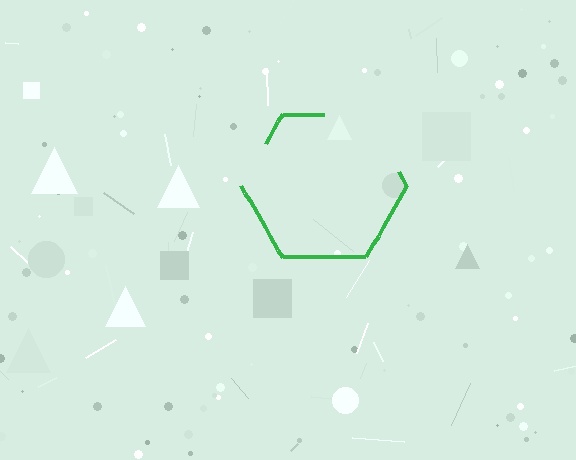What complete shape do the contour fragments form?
The contour fragments form a hexagon.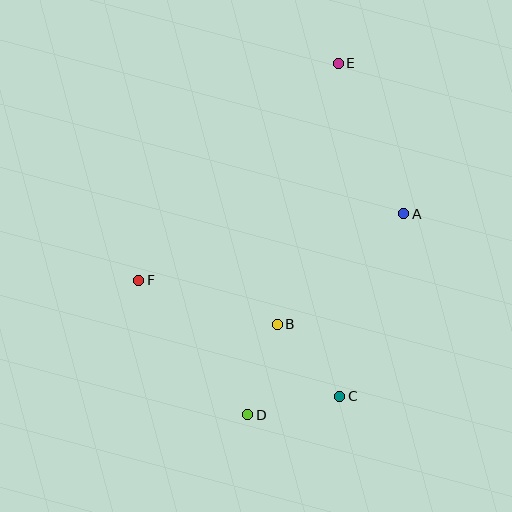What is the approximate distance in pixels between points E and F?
The distance between E and F is approximately 295 pixels.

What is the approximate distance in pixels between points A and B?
The distance between A and B is approximately 168 pixels.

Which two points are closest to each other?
Points C and D are closest to each other.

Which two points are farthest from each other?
Points D and E are farthest from each other.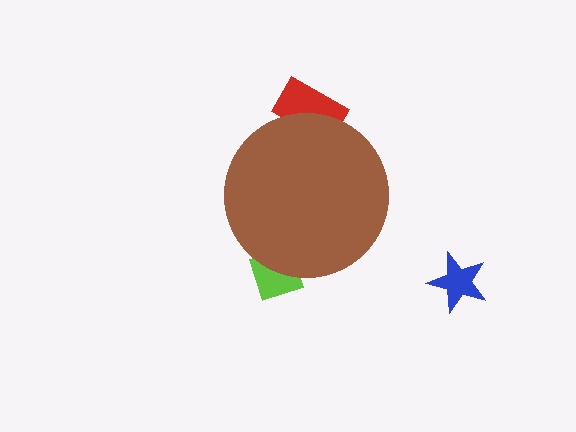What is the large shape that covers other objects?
A brown circle.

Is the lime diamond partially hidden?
Yes, the lime diamond is partially hidden behind the brown circle.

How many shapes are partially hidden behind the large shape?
2 shapes are partially hidden.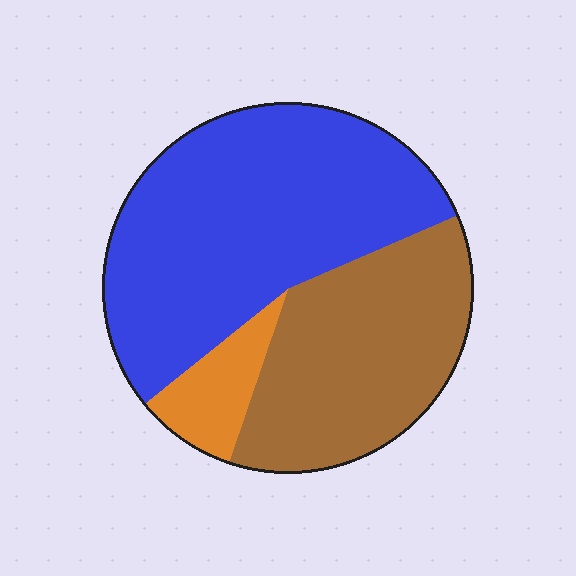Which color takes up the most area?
Blue, at roughly 55%.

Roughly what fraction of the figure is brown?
Brown takes up about three eighths (3/8) of the figure.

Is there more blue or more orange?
Blue.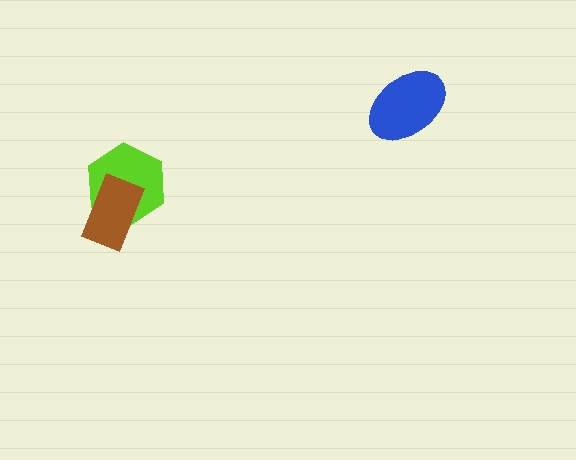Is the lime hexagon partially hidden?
Yes, it is partially covered by another shape.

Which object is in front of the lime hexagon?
The brown rectangle is in front of the lime hexagon.